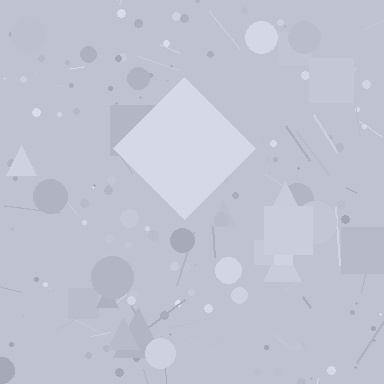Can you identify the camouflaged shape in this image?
The camouflaged shape is a diamond.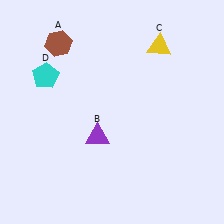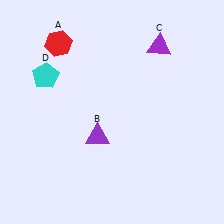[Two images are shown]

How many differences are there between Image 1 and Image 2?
There are 2 differences between the two images.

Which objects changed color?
A changed from brown to red. C changed from yellow to purple.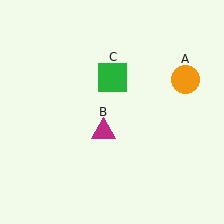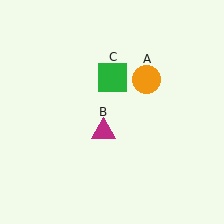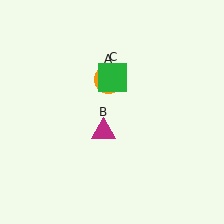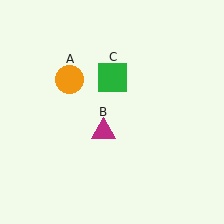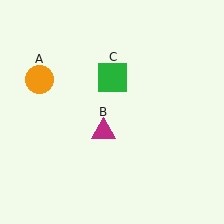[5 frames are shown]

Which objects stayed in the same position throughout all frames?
Magenta triangle (object B) and green square (object C) remained stationary.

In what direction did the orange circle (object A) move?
The orange circle (object A) moved left.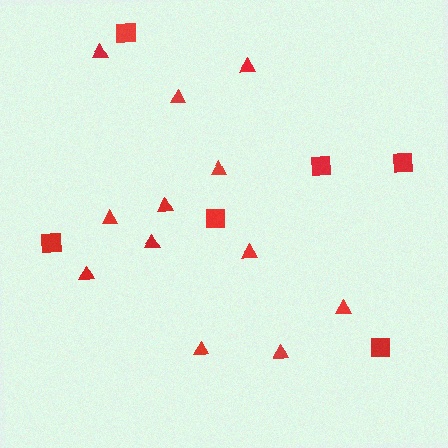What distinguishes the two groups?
There are 2 groups: one group of triangles (12) and one group of squares (6).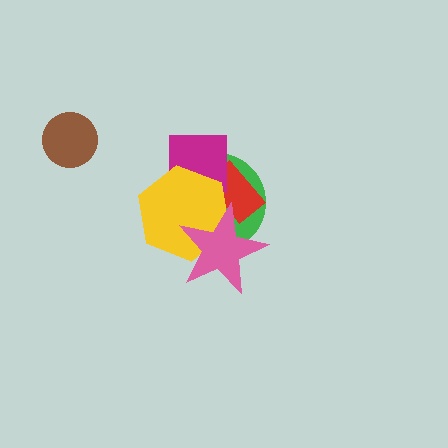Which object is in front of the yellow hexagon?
The pink star is in front of the yellow hexagon.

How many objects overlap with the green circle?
4 objects overlap with the green circle.